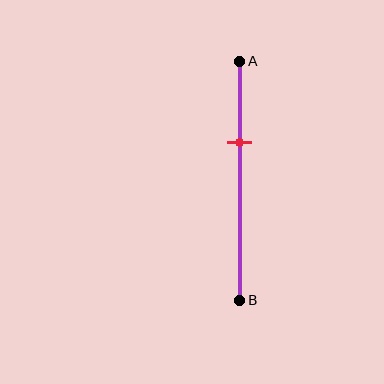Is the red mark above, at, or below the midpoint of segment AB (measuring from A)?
The red mark is above the midpoint of segment AB.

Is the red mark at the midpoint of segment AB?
No, the mark is at about 35% from A, not at the 50% midpoint.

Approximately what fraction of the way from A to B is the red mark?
The red mark is approximately 35% of the way from A to B.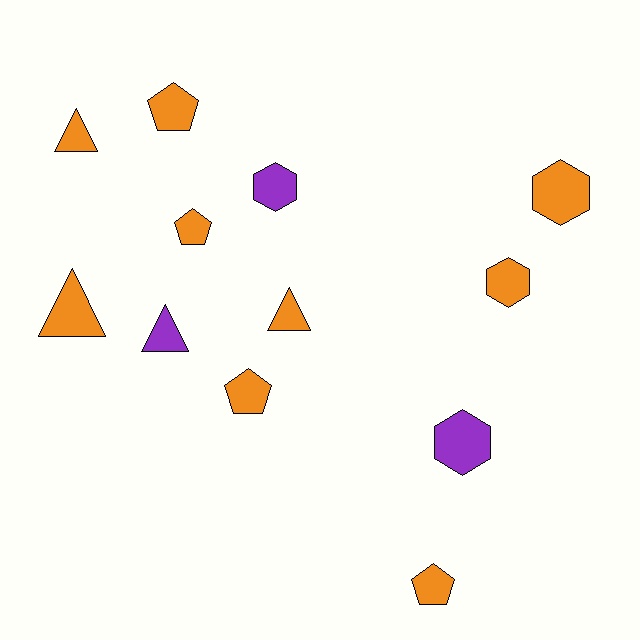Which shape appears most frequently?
Hexagon, with 4 objects.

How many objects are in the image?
There are 12 objects.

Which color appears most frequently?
Orange, with 9 objects.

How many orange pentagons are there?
There are 4 orange pentagons.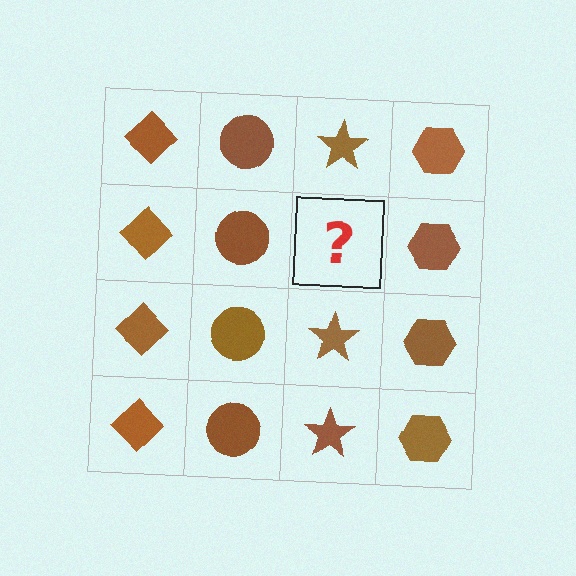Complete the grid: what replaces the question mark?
The question mark should be replaced with a brown star.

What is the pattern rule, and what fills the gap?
The rule is that each column has a consistent shape. The gap should be filled with a brown star.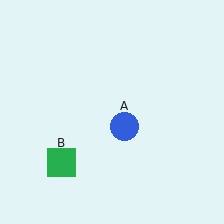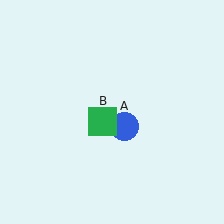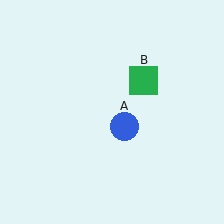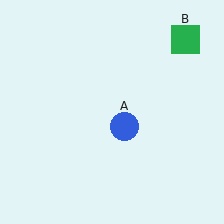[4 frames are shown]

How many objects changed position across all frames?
1 object changed position: green square (object B).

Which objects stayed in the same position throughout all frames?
Blue circle (object A) remained stationary.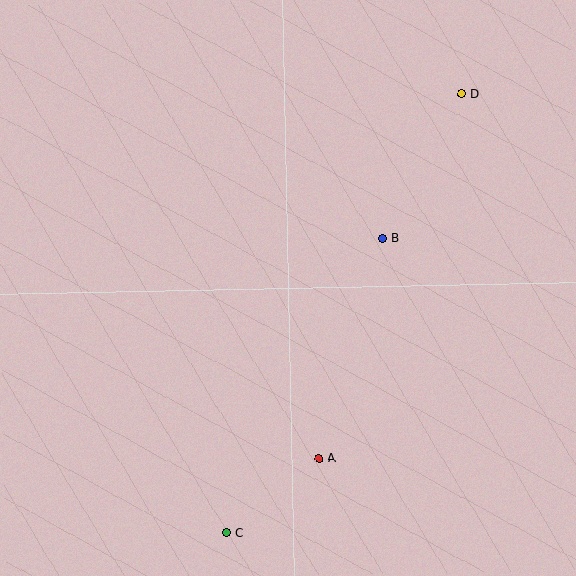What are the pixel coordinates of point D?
Point D is at (461, 94).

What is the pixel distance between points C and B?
The distance between C and B is 334 pixels.